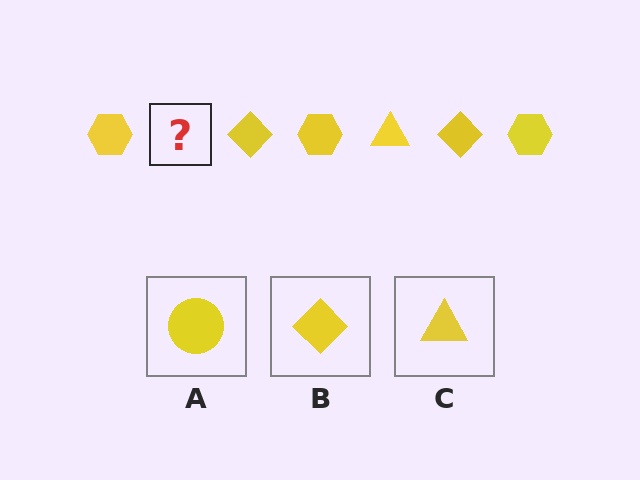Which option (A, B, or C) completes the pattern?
C.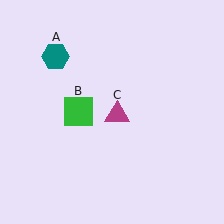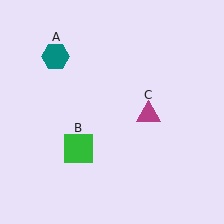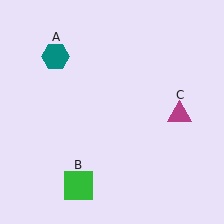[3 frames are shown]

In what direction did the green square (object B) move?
The green square (object B) moved down.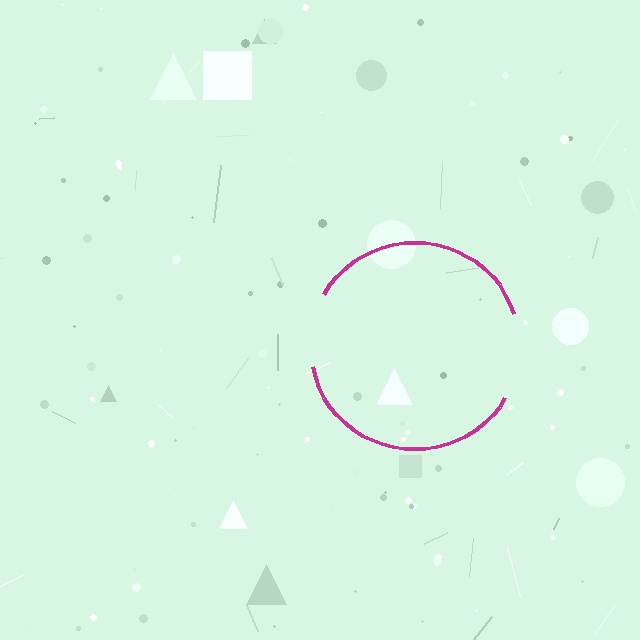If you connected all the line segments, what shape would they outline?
They would outline a circle.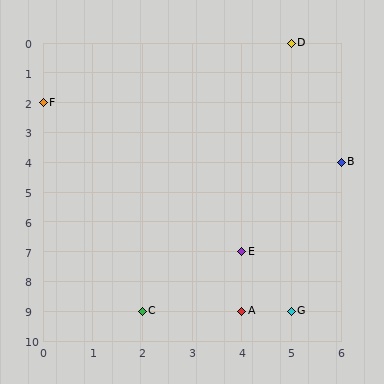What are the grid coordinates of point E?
Point E is at grid coordinates (4, 7).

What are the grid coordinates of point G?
Point G is at grid coordinates (5, 9).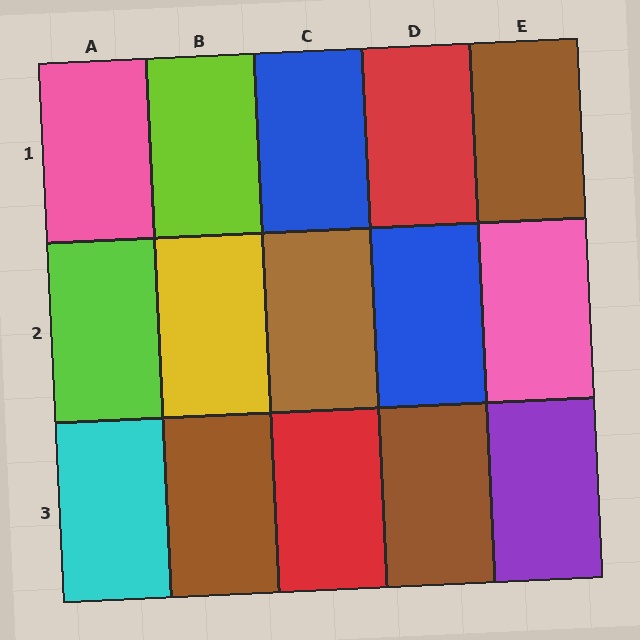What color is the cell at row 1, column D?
Red.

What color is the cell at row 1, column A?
Pink.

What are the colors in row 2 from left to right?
Lime, yellow, brown, blue, pink.